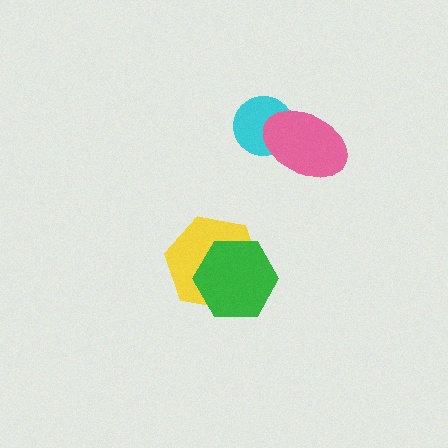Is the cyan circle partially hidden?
Yes, it is partially covered by another shape.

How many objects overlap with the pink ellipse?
1 object overlaps with the pink ellipse.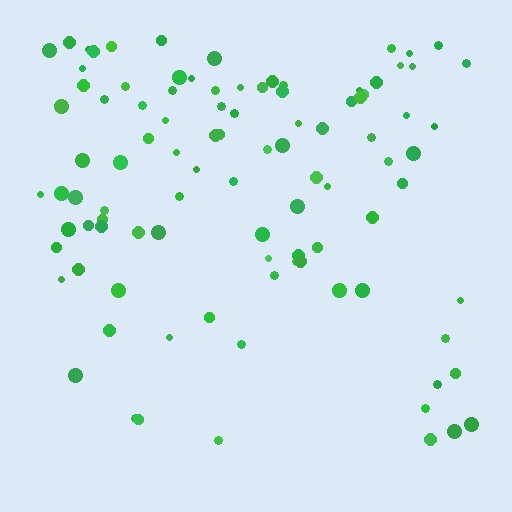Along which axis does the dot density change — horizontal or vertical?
Vertical.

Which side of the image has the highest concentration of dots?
The top.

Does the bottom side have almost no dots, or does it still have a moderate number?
Still a moderate number, just noticeably fewer than the top.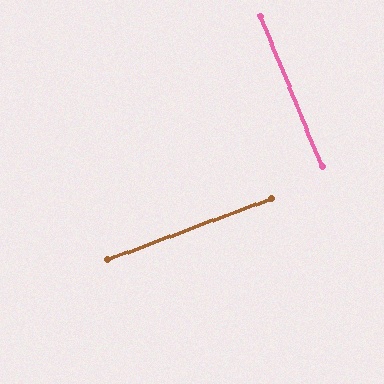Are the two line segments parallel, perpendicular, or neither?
Perpendicular — they meet at approximately 88°.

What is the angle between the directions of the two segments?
Approximately 88 degrees.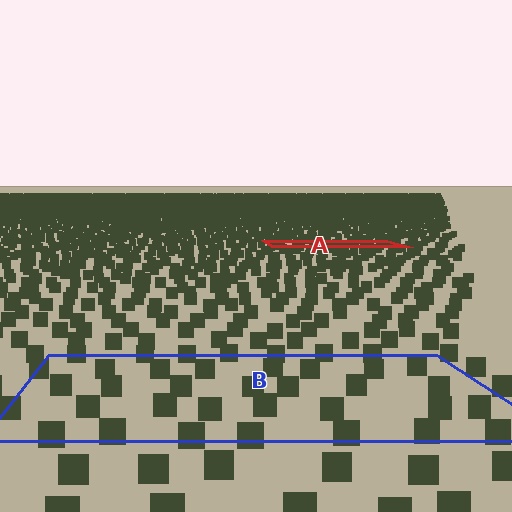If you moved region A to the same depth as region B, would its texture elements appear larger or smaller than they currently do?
They would appear larger. At a closer depth, the same texture elements are projected at a bigger on-screen size.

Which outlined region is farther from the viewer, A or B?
Region A is farther from the viewer — the texture elements inside it appear smaller and more densely packed.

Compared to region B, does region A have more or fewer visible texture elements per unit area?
Region A has more texture elements per unit area — they are packed more densely because it is farther away.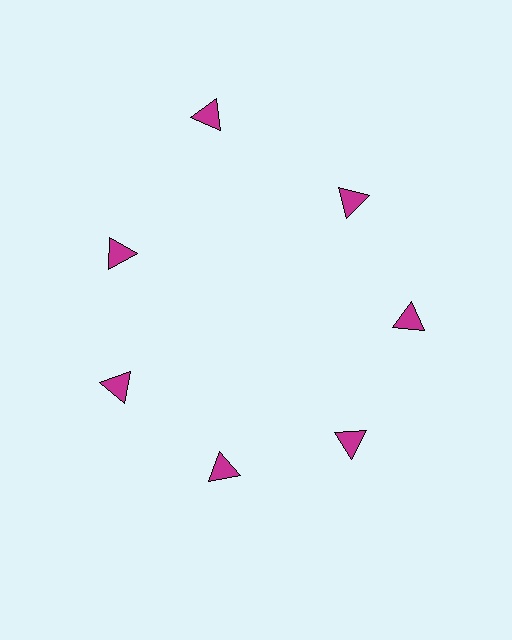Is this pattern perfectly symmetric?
No. The 7 magenta triangles are arranged in a ring, but one element near the 12 o'clock position is pushed outward from the center, breaking the 7-fold rotational symmetry.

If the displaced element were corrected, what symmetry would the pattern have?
It would have 7-fold rotational symmetry — the pattern would map onto itself every 51 degrees.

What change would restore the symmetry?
The symmetry would be restored by moving it inward, back onto the ring so that all 7 triangles sit at equal angles and equal distance from the center.